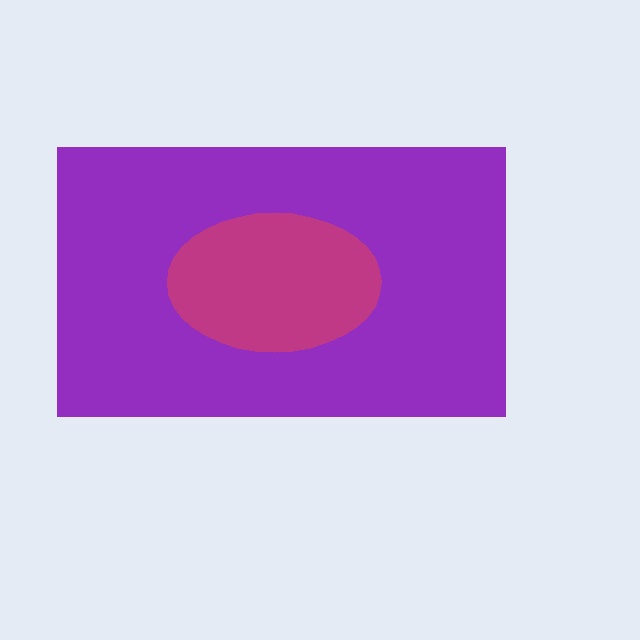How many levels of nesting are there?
2.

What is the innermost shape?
The magenta ellipse.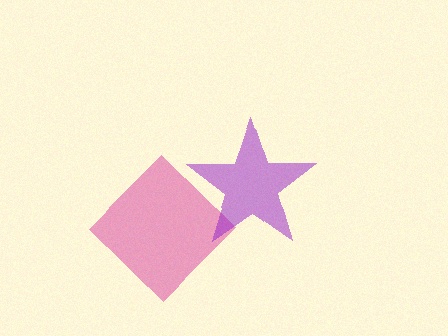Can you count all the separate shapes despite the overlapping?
Yes, there are 2 separate shapes.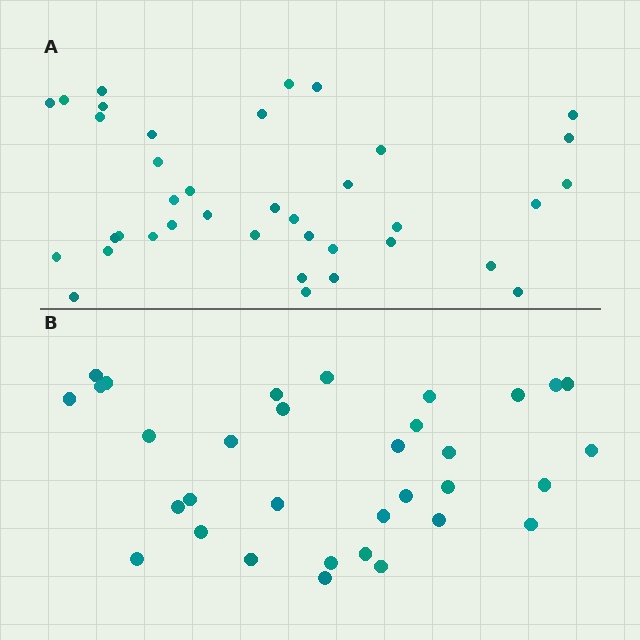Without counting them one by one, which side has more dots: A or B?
Region A (the top region) has more dots.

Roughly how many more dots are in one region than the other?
Region A has about 5 more dots than region B.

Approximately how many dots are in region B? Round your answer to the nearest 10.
About 30 dots. (The exact count is 33, which rounds to 30.)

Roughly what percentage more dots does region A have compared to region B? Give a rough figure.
About 15% more.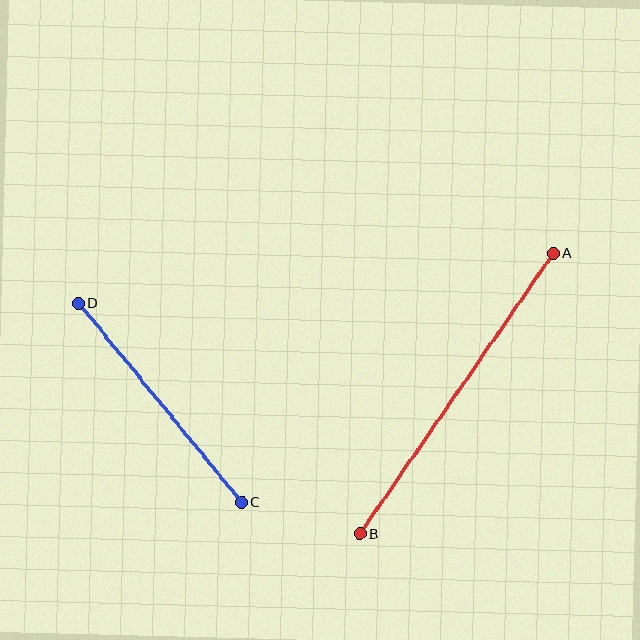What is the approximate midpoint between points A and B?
The midpoint is at approximately (456, 393) pixels.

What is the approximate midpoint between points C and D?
The midpoint is at approximately (160, 403) pixels.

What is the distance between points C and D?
The distance is approximately 258 pixels.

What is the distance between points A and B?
The distance is approximately 341 pixels.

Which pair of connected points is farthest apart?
Points A and B are farthest apart.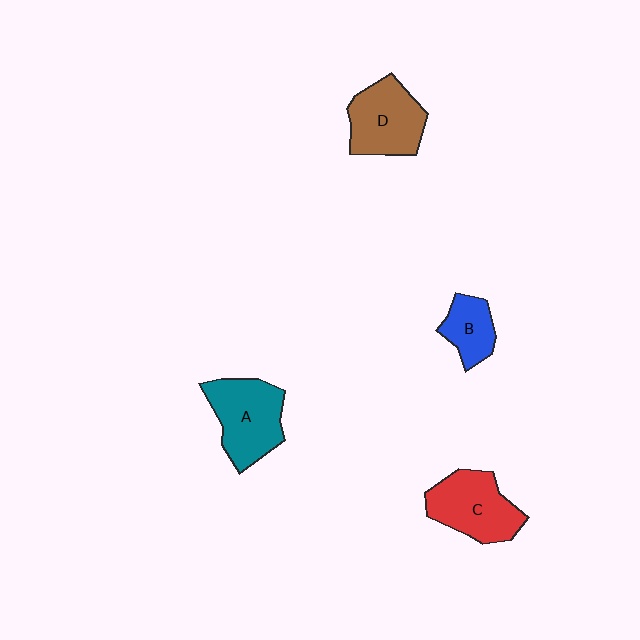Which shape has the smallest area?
Shape B (blue).